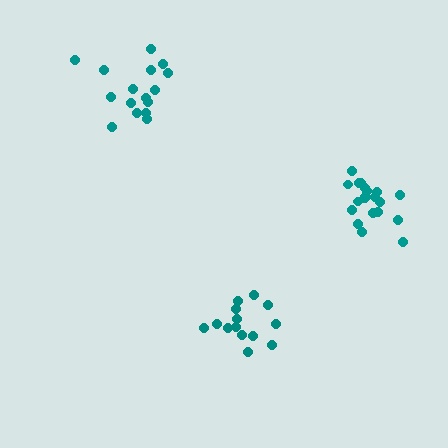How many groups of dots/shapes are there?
There are 3 groups.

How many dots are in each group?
Group 1: 14 dots, Group 2: 16 dots, Group 3: 20 dots (50 total).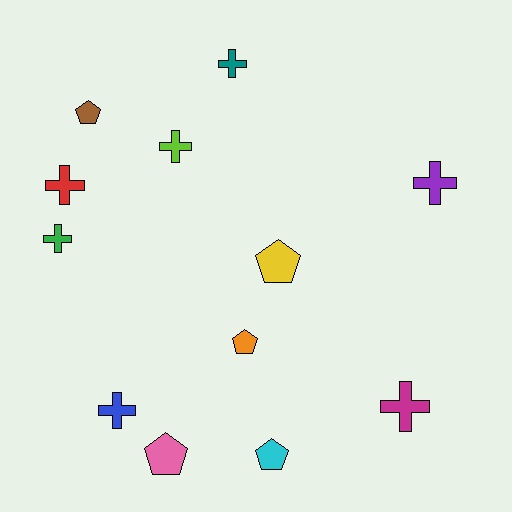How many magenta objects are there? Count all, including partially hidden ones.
There is 1 magenta object.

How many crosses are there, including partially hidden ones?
There are 7 crosses.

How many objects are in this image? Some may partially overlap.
There are 12 objects.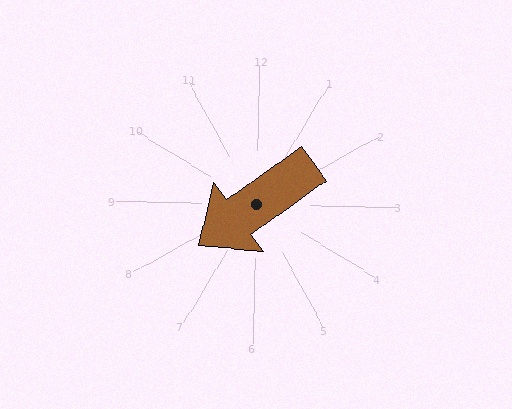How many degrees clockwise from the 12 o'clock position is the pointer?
Approximately 233 degrees.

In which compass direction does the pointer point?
Southwest.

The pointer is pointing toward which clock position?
Roughly 8 o'clock.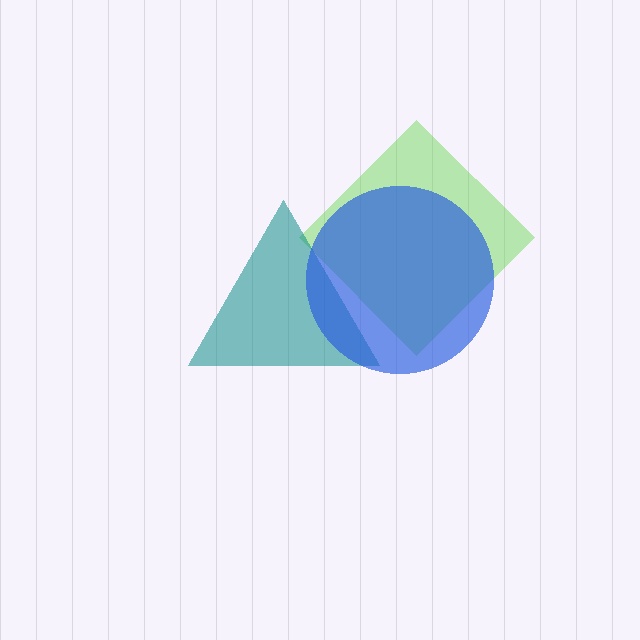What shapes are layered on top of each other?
The layered shapes are: a lime diamond, a teal triangle, a blue circle.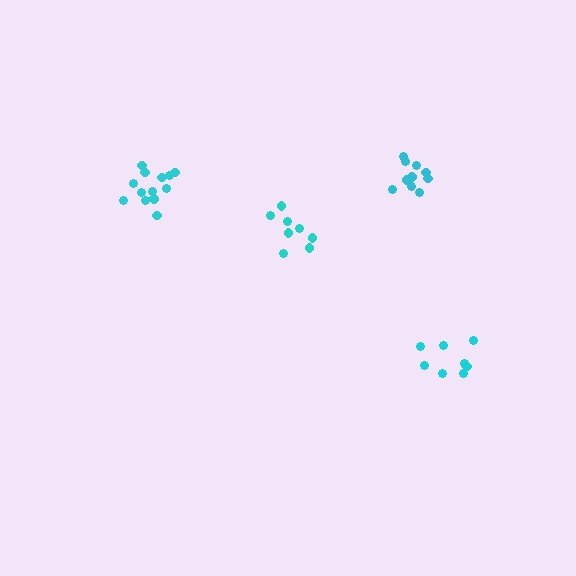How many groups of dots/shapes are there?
There are 4 groups.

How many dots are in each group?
Group 1: 8 dots, Group 2: 13 dots, Group 3: 8 dots, Group 4: 10 dots (39 total).